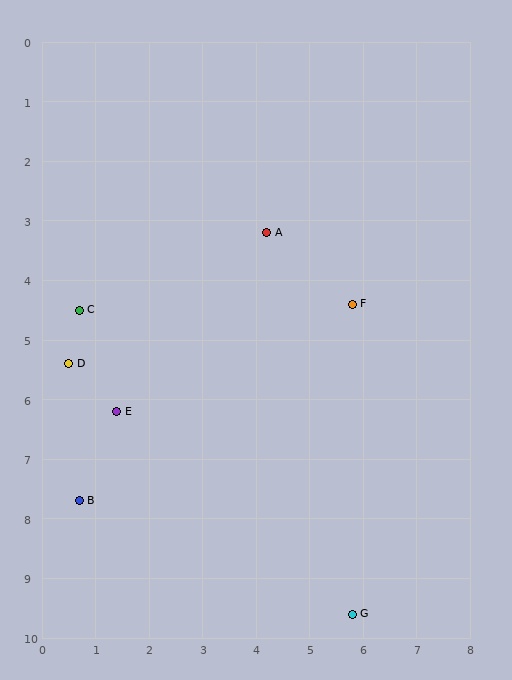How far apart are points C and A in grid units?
Points C and A are about 3.7 grid units apart.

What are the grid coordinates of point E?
Point E is at approximately (1.4, 6.2).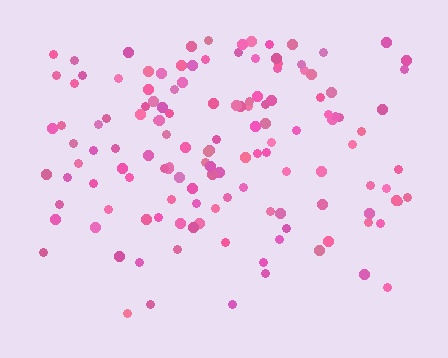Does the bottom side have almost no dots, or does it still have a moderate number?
Still a moderate number, just noticeably fewer than the top.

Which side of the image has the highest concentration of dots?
The top.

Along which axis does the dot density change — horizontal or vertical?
Vertical.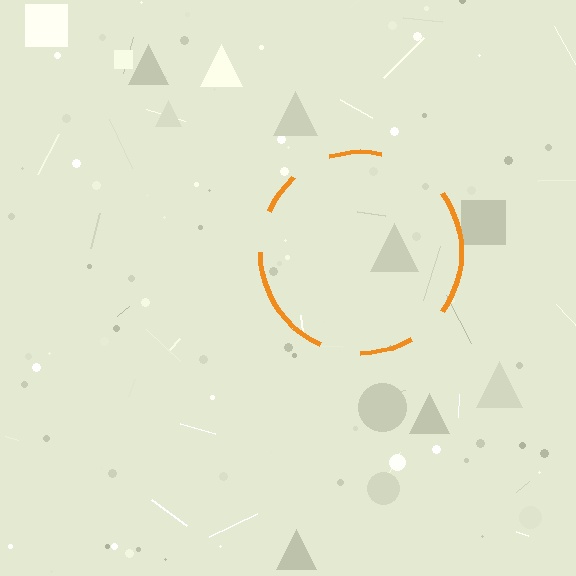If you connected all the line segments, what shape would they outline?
They would outline a circle.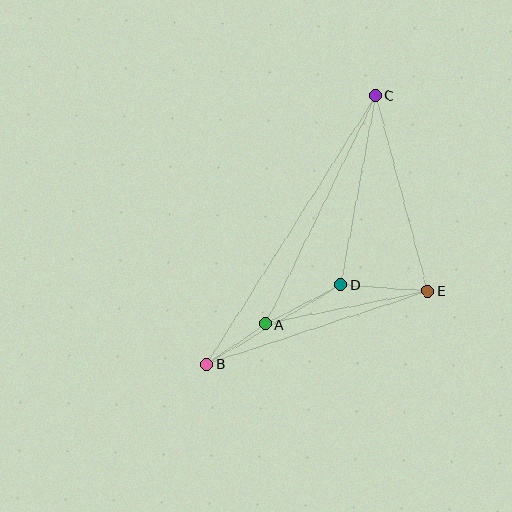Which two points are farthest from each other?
Points B and C are farthest from each other.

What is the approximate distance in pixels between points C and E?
The distance between C and E is approximately 202 pixels.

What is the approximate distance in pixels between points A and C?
The distance between A and C is approximately 254 pixels.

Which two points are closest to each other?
Points A and B are closest to each other.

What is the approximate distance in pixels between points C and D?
The distance between C and D is approximately 192 pixels.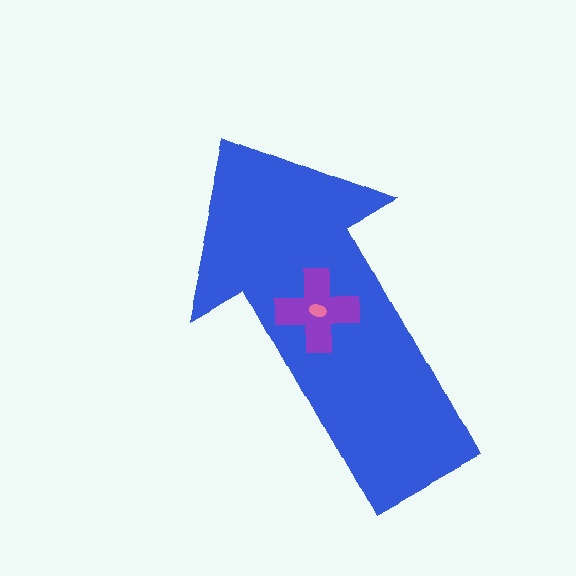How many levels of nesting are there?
3.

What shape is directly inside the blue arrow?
The purple cross.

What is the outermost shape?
The blue arrow.